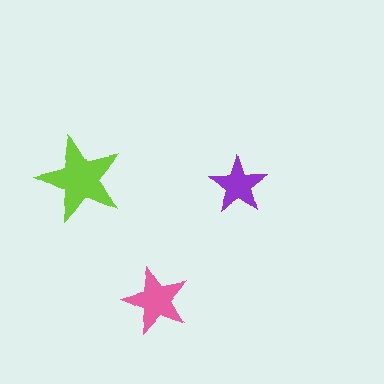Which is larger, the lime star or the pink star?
The lime one.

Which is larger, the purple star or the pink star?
The pink one.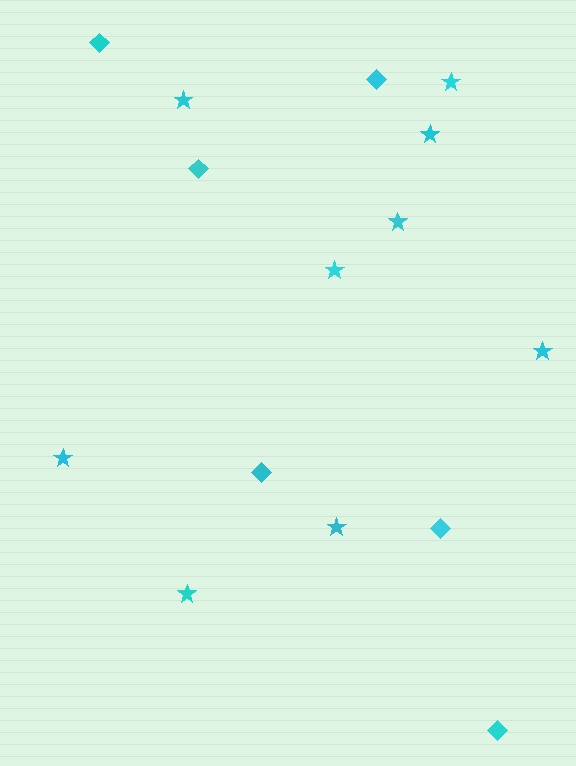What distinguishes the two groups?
There are 2 groups: one group of stars (9) and one group of diamonds (6).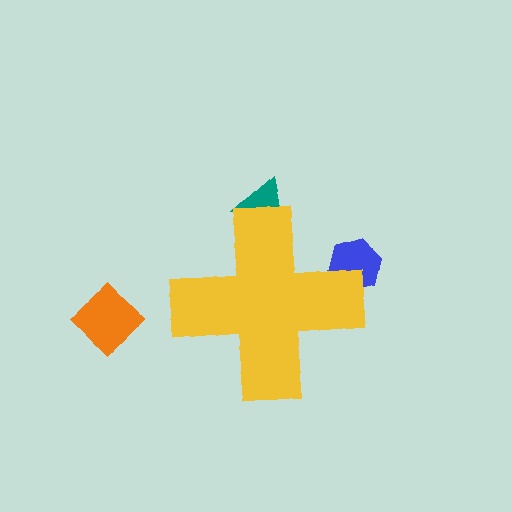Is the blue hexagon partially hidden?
Yes, the blue hexagon is partially hidden behind the yellow cross.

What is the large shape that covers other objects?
A yellow cross.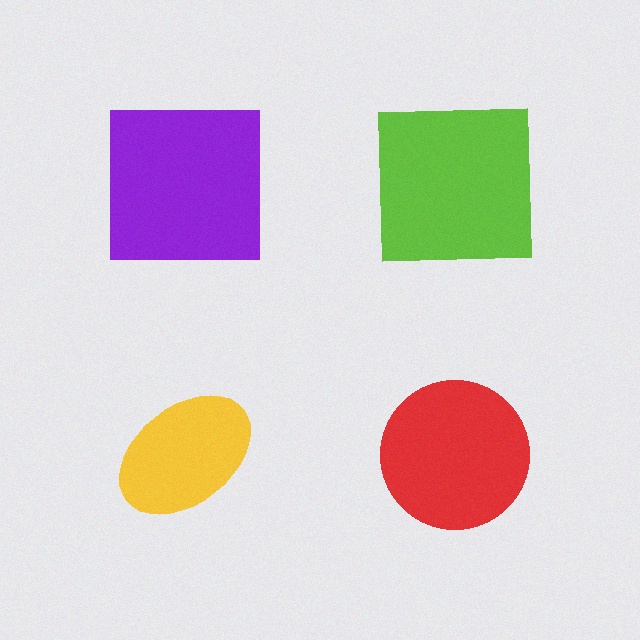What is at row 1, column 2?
A lime square.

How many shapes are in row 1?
2 shapes.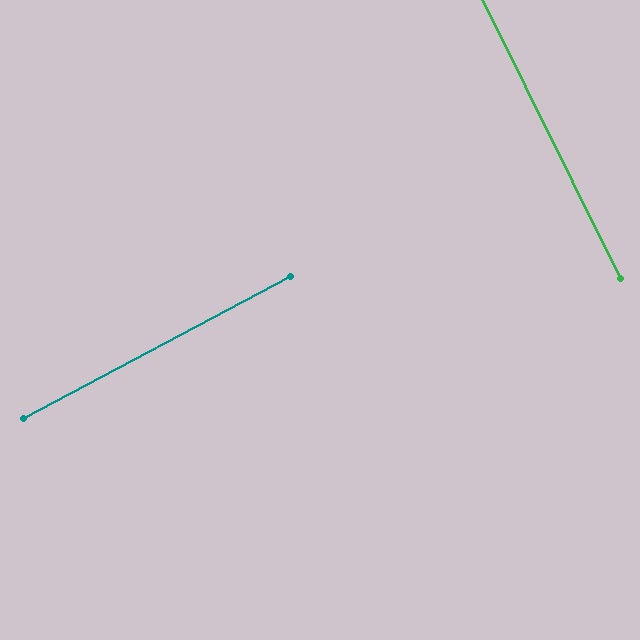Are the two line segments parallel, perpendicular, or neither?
Perpendicular — they meet at approximately 88°.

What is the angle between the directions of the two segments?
Approximately 88 degrees.